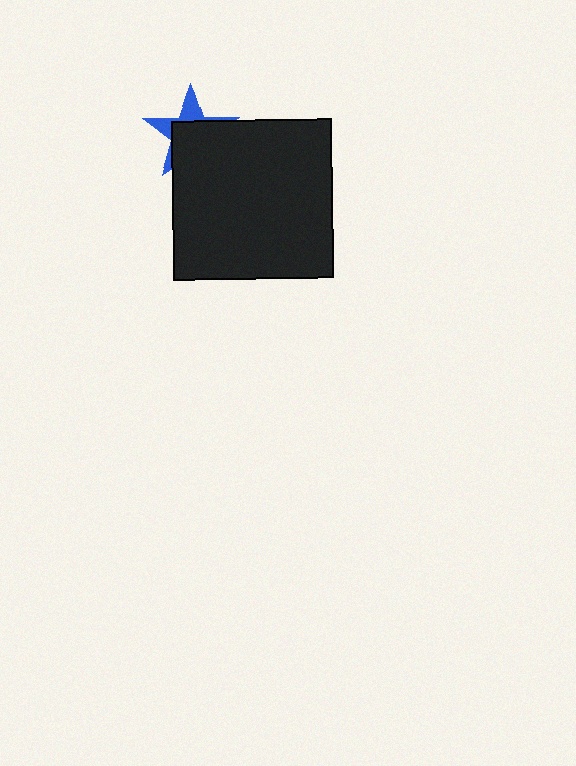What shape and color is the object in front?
The object in front is a black square.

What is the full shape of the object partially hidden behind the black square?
The partially hidden object is a blue star.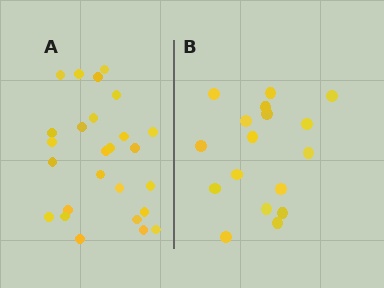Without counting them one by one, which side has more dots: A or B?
Region A (the left region) has more dots.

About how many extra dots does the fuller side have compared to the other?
Region A has roughly 8 or so more dots than region B.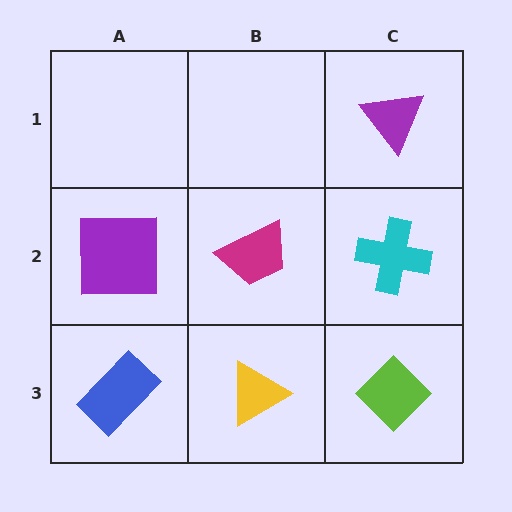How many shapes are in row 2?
3 shapes.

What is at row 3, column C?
A lime diamond.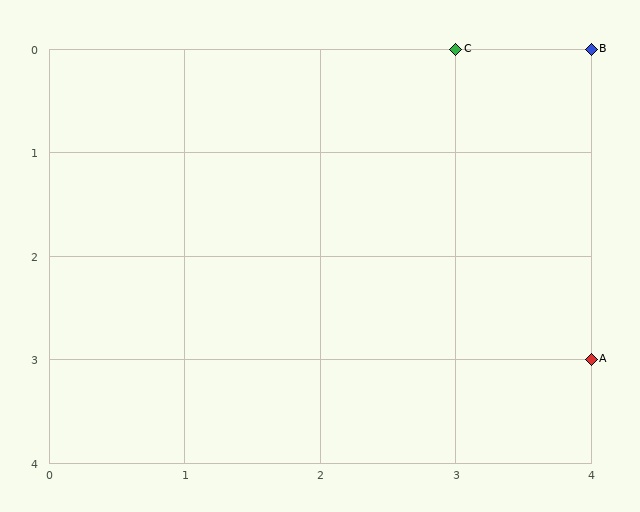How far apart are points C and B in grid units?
Points C and B are 1 column apart.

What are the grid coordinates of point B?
Point B is at grid coordinates (4, 0).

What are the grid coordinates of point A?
Point A is at grid coordinates (4, 3).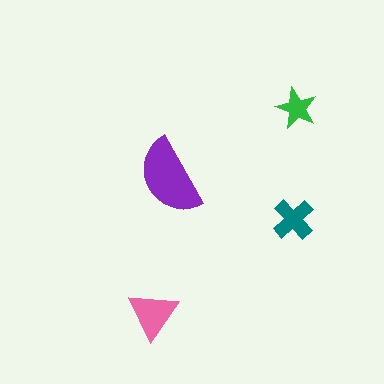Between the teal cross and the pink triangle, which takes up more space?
The pink triangle.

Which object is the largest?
The purple semicircle.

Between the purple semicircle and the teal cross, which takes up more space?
The purple semicircle.